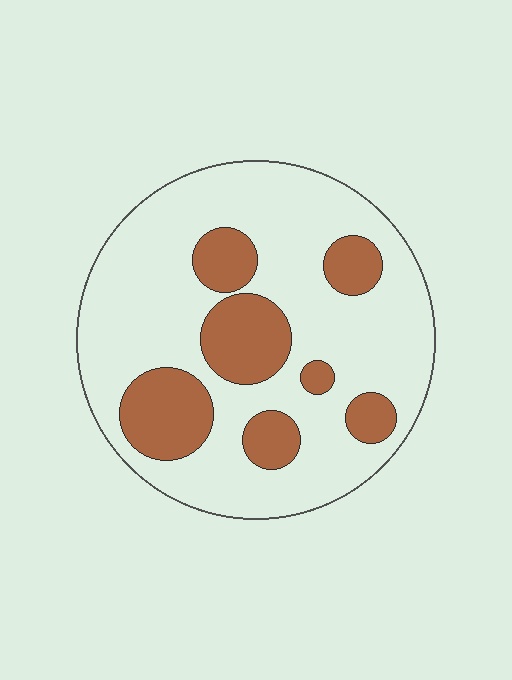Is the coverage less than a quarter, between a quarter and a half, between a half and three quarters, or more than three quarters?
Between a quarter and a half.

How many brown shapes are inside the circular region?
7.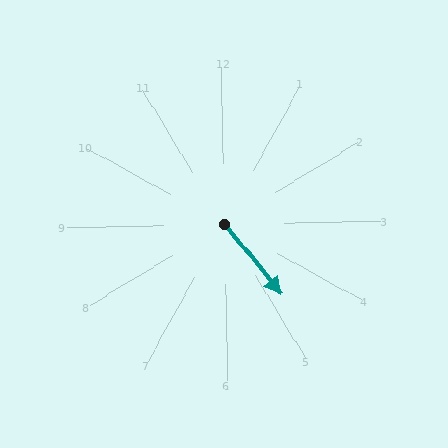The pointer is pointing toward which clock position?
Roughly 5 o'clock.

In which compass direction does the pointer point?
Southeast.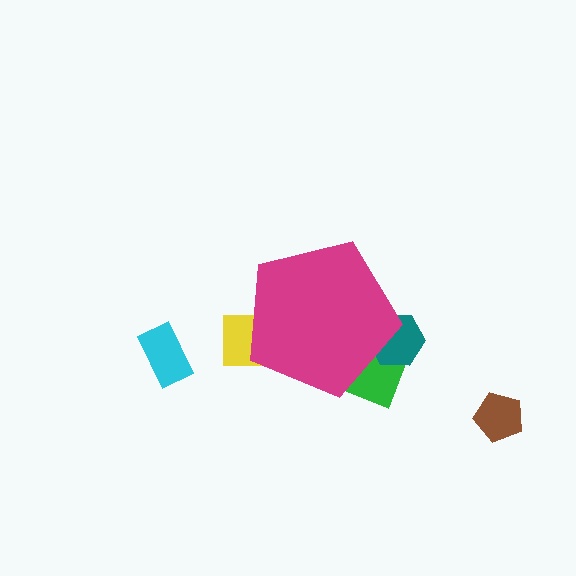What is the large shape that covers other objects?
A magenta pentagon.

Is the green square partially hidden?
Yes, the green square is partially hidden behind the magenta pentagon.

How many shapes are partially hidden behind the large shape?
3 shapes are partially hidden.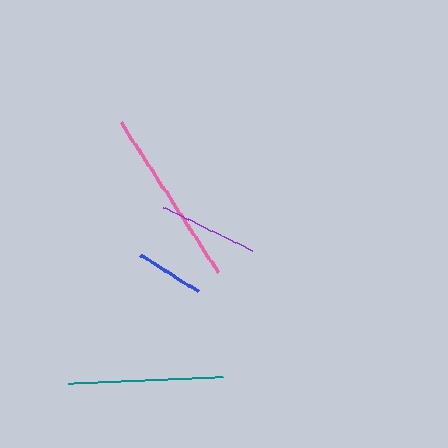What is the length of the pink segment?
The pink segment is approximately 178 pixels long.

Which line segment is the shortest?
The blue line is the shortest at approximately 68 pixels.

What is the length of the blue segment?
The blue segment is approximately 68 pixels long.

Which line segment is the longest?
The pink line is the longest at approximately 178 pixels.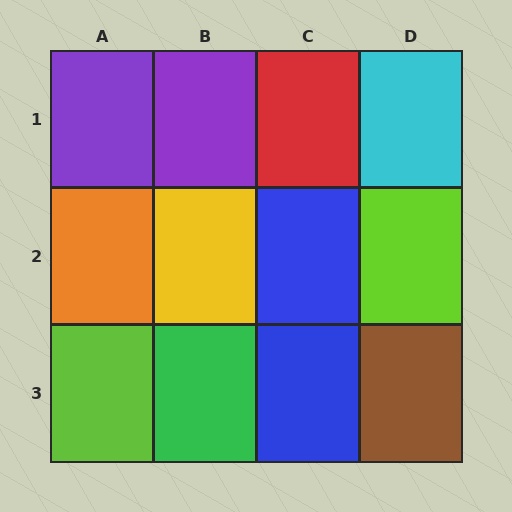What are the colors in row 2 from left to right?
Orange, yellow, blue, lime.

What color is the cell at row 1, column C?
Red.